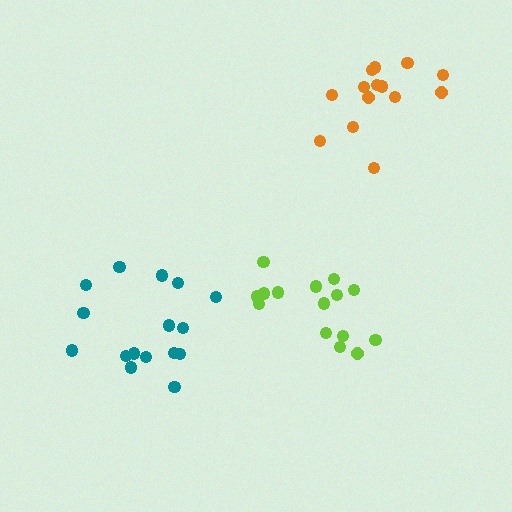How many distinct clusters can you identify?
There are 3 distinct clusters.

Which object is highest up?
The orange cluster is topmost.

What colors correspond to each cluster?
The clusters are colored: teal, orange, lime.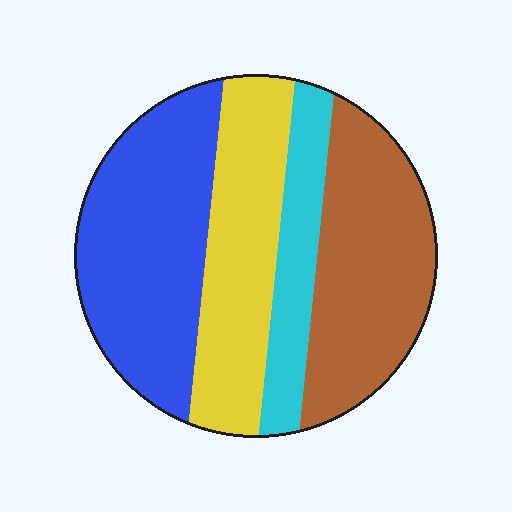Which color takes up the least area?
Cyan, at roughly 15%.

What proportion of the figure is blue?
Blue takes up about one third (1/3) of the figure.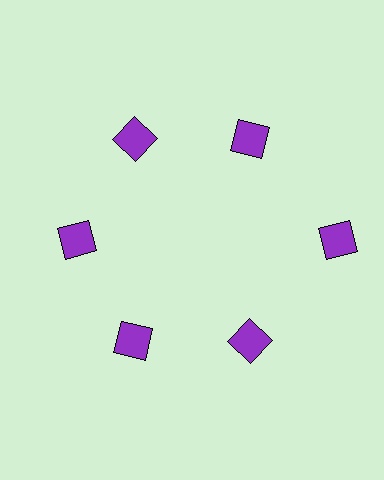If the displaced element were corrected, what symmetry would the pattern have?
It would have 6-fold rotational symmetry — the pattern would map onto itself every 60 degrees.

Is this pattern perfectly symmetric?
No. The 6 purple squares are arranged in a ring, but one element near the 3 o'clock position is pushed outward from the center, breaking the 6-fold rotational symmetry.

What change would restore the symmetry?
The symmetry would be restored by moving it inward, back onto the ring so that all 6 squares sit at equal angles and equal distance from the center.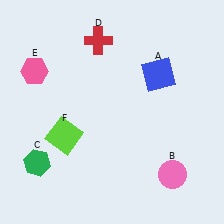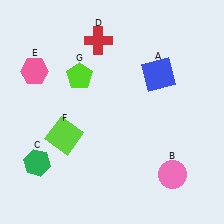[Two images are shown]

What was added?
A lime pentagon (G) was added in Image 2.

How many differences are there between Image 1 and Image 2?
There is 1 difference between the two images.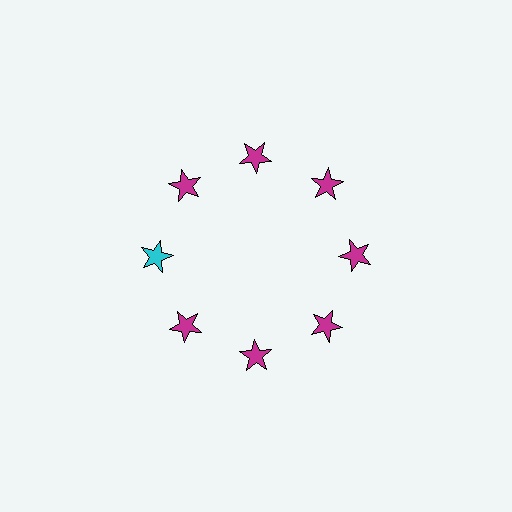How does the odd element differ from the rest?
It has a different color: cyan instead of magenta.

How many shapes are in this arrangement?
There are 8 shapes arranged in a ring pattern.